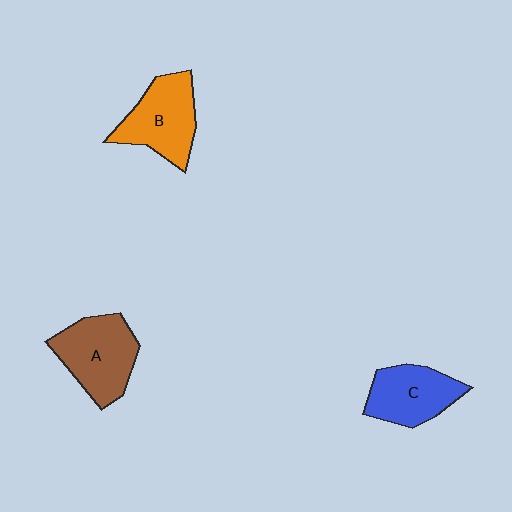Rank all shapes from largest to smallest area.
From largest to smallest: A (brown), B (orange), C (blue).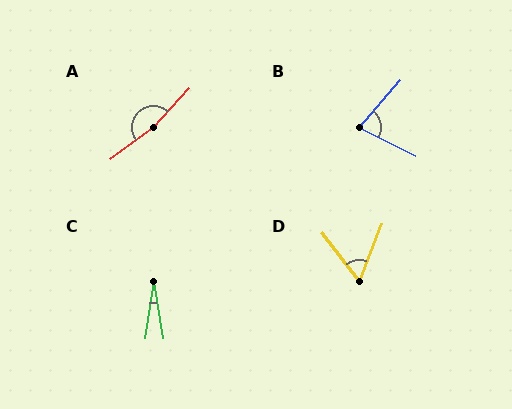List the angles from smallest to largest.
C (18°), D (58°), B (75°), A (169°).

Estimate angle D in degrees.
Approximately 58 degrees.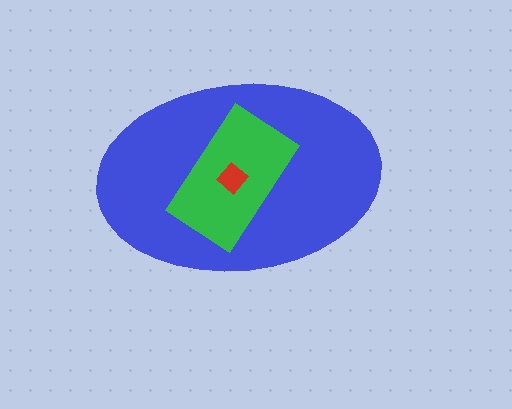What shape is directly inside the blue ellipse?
The green rectangle.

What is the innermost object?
The red diamond.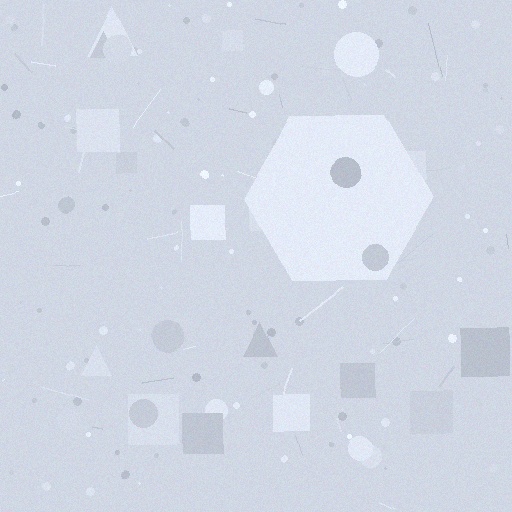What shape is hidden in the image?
A hexagon is hidden in the image.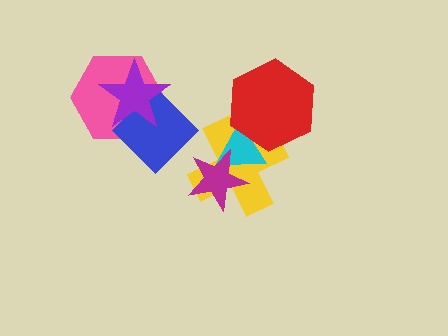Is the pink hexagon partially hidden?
Yes, it is partially covered by another shape.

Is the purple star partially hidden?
No, no other shape covers it.